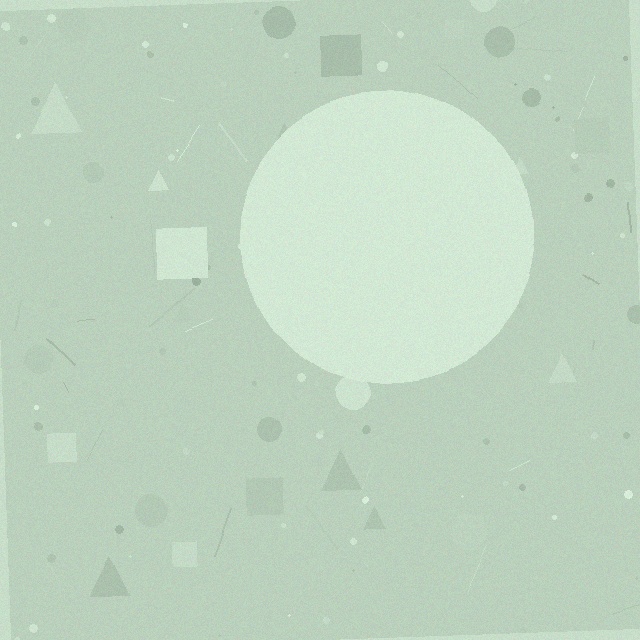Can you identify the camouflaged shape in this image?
The camouflaged shape is a circle.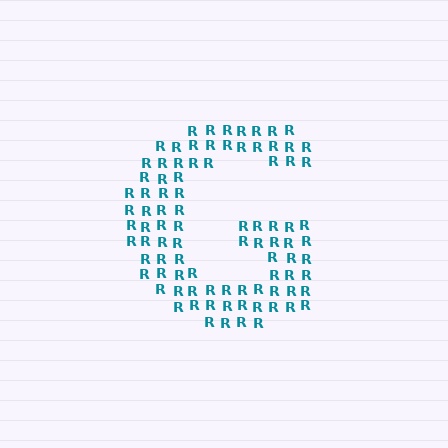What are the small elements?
The small elements are letter R's.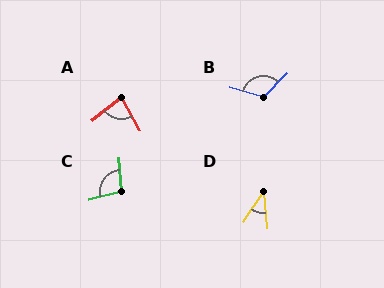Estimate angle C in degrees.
Approximately 100 degrees.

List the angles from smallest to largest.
D (38°), A (80°), C (100°), B (118°).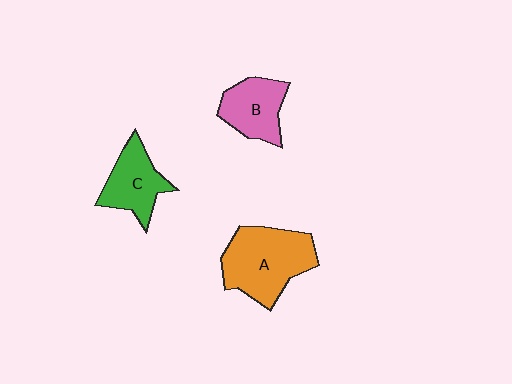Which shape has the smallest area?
Shape B (pink).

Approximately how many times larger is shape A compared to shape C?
Approximately 1.6 times.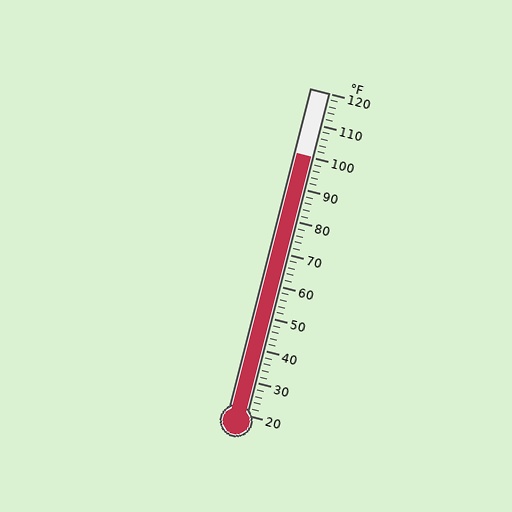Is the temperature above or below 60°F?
The temperature is above 60°F.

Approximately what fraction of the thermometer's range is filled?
The thermometer is filled to approximately 80% of its range.